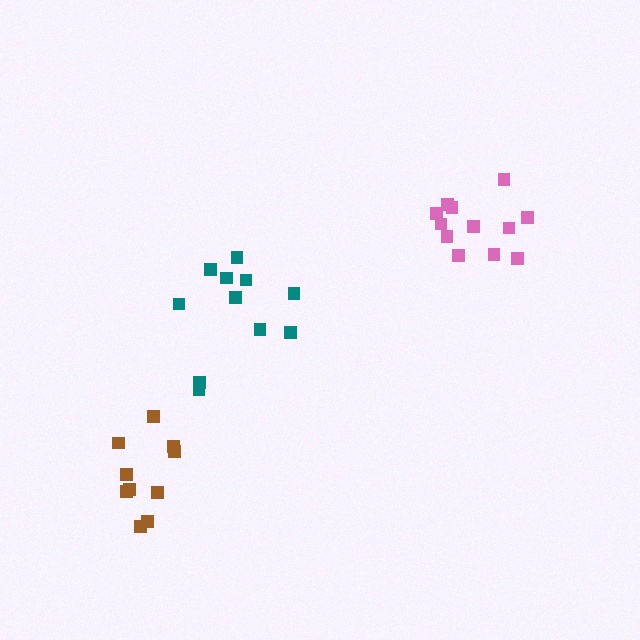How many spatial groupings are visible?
There are 3 spatial groupings.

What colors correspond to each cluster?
The clusters are colored: pink, brown, teal.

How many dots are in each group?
Group 1: 12 dots, Group 2: 10 dots, Group 3: 11 dots (33 total).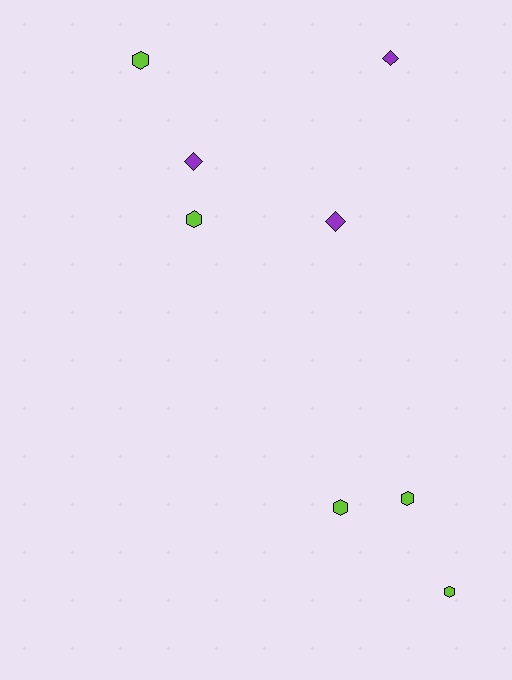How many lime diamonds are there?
There are no lime diamonds.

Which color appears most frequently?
Lime, with 5 objects.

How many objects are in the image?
There are 8 objects.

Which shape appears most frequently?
Hexagon, with 5 objects.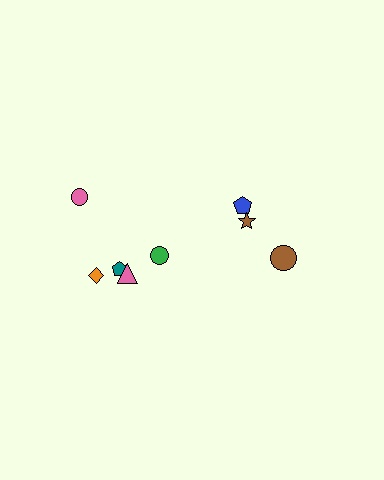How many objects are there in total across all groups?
There are 8 objects.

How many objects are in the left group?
There are 5 objects.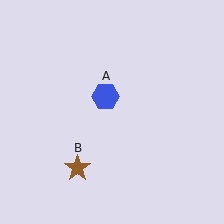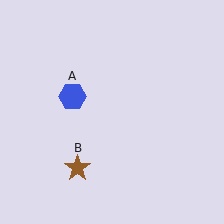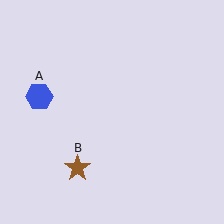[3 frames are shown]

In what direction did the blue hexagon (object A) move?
The blue hexagon (object A) moved left.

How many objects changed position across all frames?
1 object changed position: blue hexagon (object A).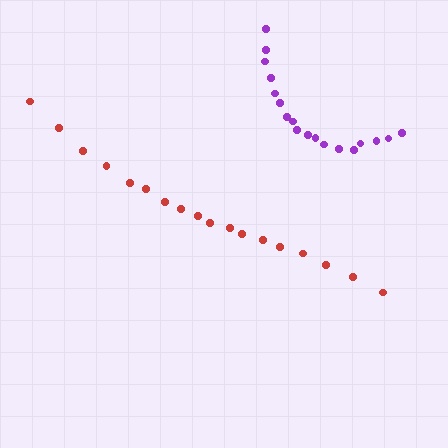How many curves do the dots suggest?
There are 2 distinct paths.